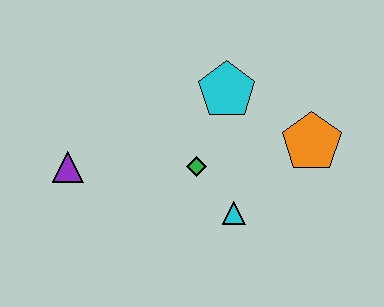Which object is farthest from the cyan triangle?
The purple triangle is farthest from the cyan triangle.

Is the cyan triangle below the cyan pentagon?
Yes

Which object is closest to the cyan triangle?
The green diamond is closest to the cyan triangle.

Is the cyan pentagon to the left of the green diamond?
No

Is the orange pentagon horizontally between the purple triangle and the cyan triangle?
No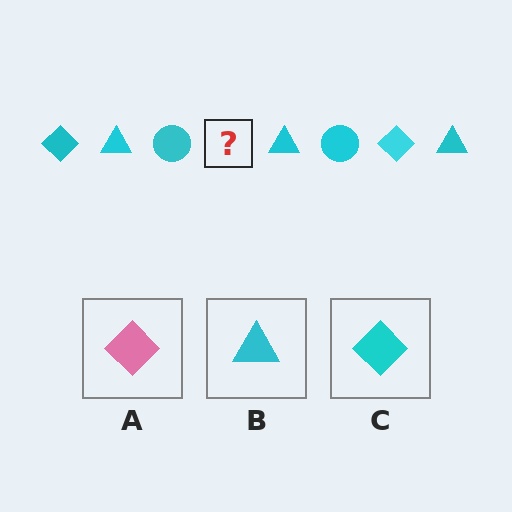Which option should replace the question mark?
Option C.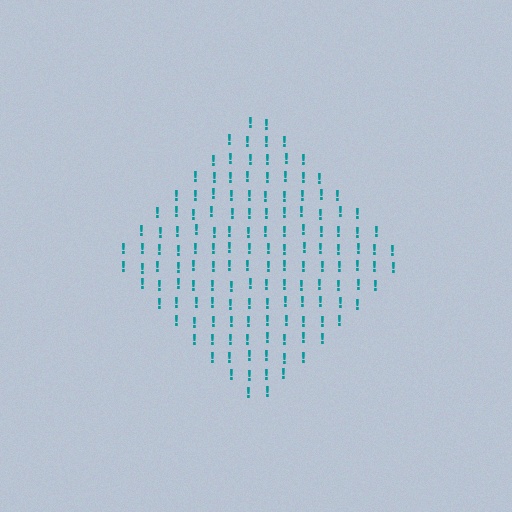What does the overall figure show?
The overall figure shows a diamond.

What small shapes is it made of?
It is made of small exclamation marks.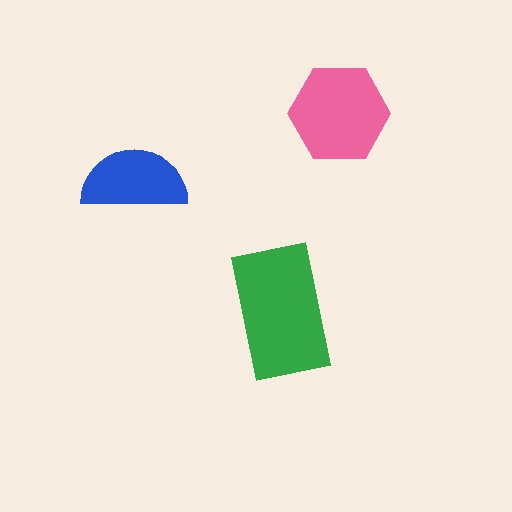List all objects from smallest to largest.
The blue semicircle, the pink hexagon, the green rectangle.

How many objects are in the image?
There are 3 objects in the image.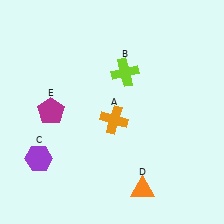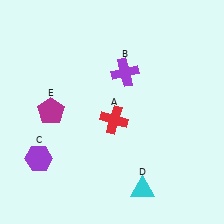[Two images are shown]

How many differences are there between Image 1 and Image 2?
There are 3 differences between the two images.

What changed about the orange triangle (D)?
In Image 1, D is orange. In Image 2, it changed to cyan.